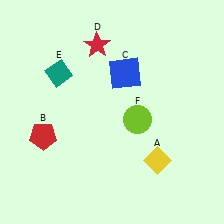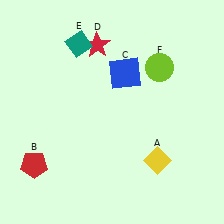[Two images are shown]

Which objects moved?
The objects that moved are: the red pentagon (B), the teal diamond (E), the lime circle (F).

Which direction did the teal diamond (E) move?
The teal diamond (E) moved up.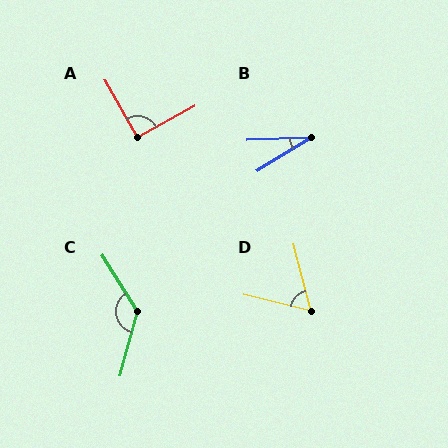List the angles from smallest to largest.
B (30°), D (62°), A (91°), C (133°).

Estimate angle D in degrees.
Approximately 62 degrees.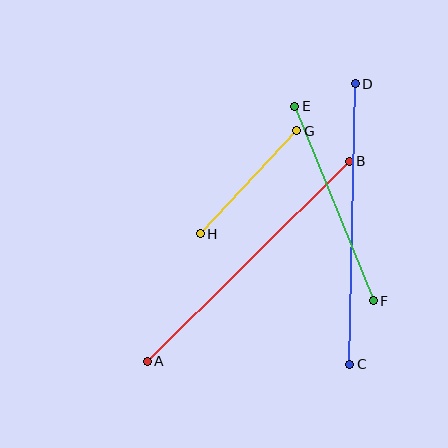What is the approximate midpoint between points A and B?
The midpoint is at approximately (248, 261) pixels.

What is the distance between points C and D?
The distance is approximately 280 pixels.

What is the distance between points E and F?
The distance is approximately 210 pixels.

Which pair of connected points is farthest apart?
Points A and B are farthest apart.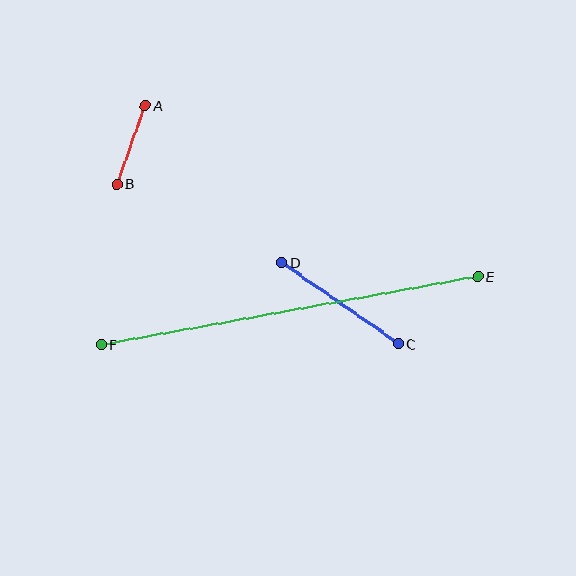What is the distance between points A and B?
The distance is approximately 83 pixels.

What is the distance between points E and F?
The distance is approximately 383 pixels.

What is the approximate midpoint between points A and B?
The midpoint is at approximately (131, 145) pixels.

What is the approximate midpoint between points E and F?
The midpoint is at approximately (290, 311) pixels.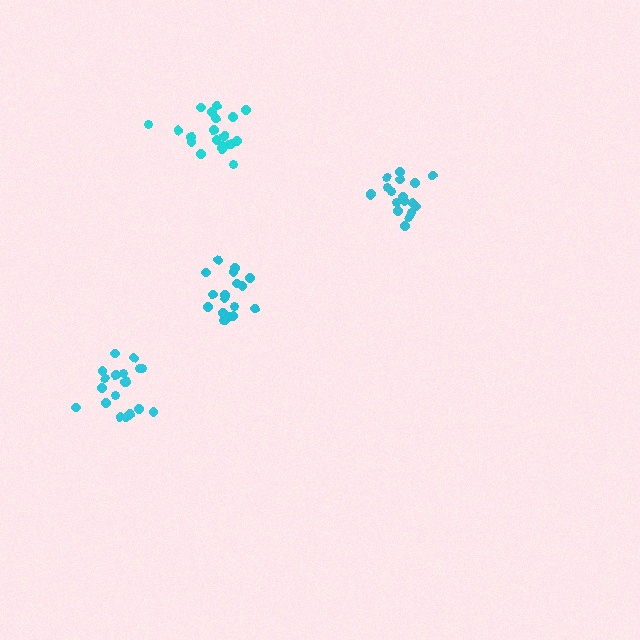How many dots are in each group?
Group 1: 20 dots, Group 2: 18 dots, Group 3: 19 dots, Group 4: 18 dots (75 total).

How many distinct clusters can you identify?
There are 4 distinct clusters.